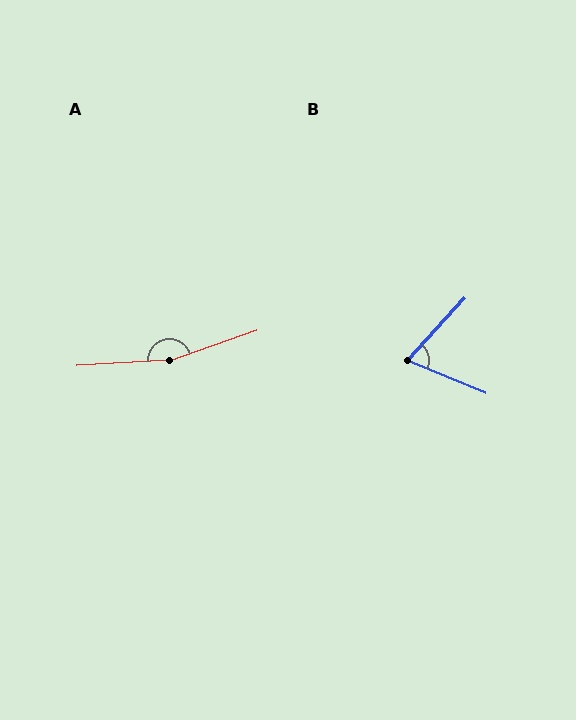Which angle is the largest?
A, at approximately 164 degrees.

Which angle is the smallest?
B, at approximately 70 degrees.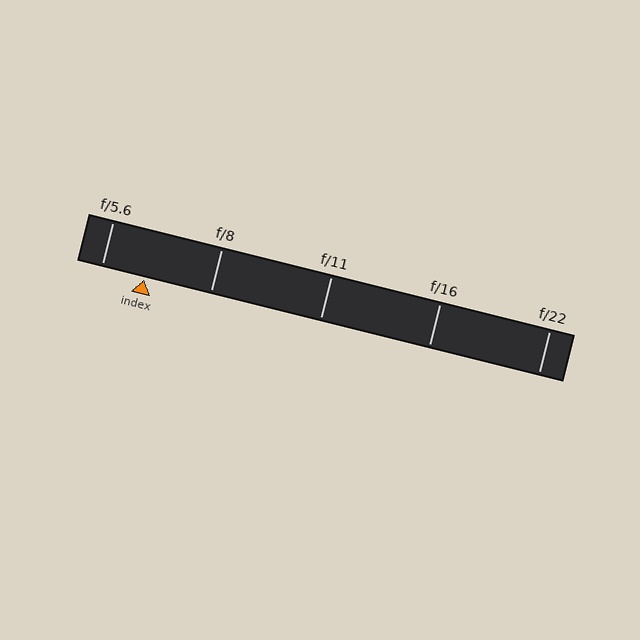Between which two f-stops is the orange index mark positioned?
The index mark is between f/5.6 and f/8.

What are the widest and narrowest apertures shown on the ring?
The widest aperture shown is f/5.6 and the narrowest is f/22.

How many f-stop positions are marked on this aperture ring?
There are 5 f-stop positions marked.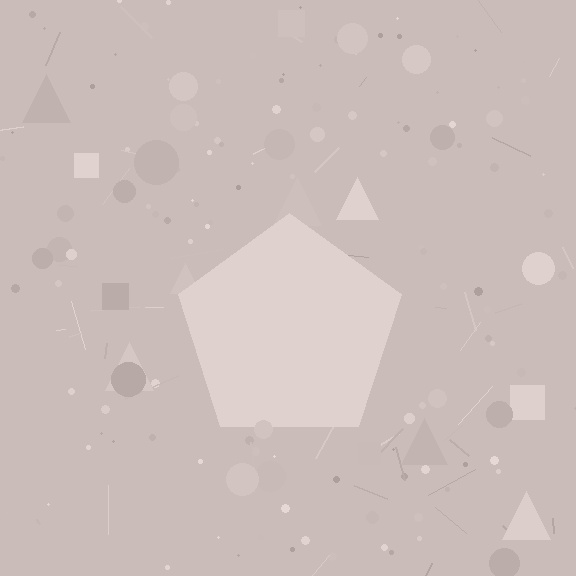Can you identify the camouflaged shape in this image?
The camouflaged shape is a pentagon.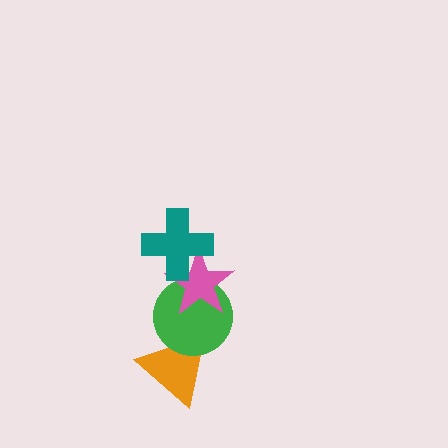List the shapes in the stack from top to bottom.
From top to bottom: the teal cross, the pink star, the green circle, the orange triangle.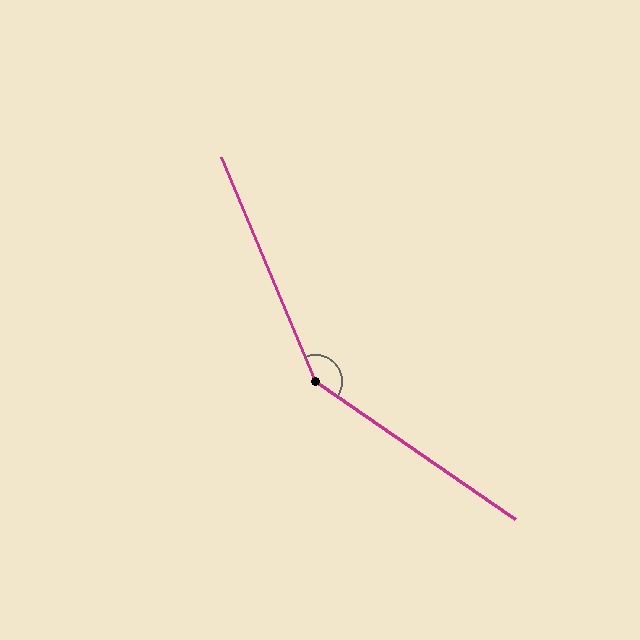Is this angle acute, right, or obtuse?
It is obtuse.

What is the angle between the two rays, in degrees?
Approximately 147 degrees.